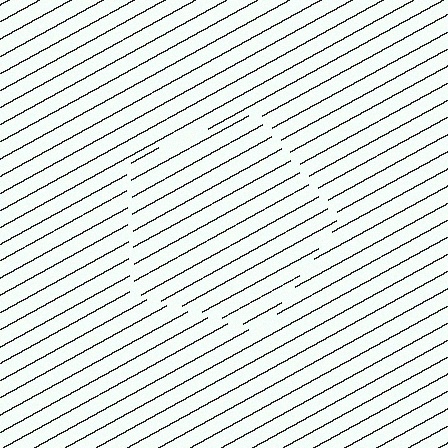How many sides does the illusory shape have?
5 sides — the line-ends trace a pentagon.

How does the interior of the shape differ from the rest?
The interior of the shape contains the same grating, shifted by half a period — the contour is defined by the phase discontinuity where line-ends from the inner and outer gratings abut.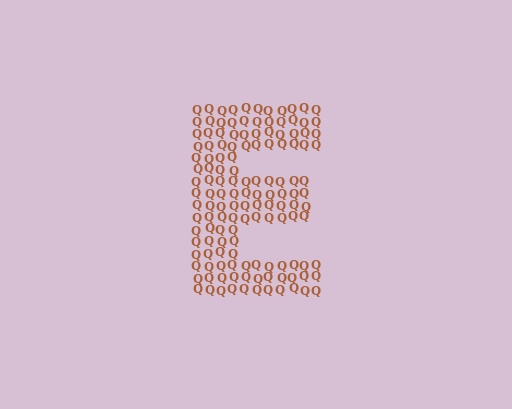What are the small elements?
The small elements are letter Q's.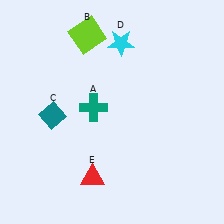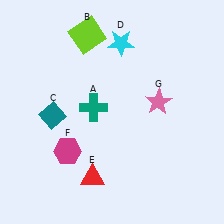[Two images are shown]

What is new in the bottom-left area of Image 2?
A magenta hexagon (F) was added in the bottom-left area of Image 2.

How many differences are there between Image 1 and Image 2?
There are 2 differences between the two images.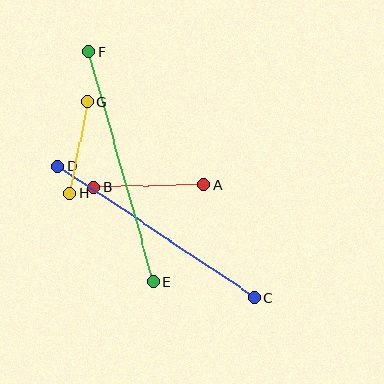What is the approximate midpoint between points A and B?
The midpoint is at approximately (149, 186) pixels.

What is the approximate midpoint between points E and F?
The midpoint is at approximately (121, 167) pixels.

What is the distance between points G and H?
The distance is approximately 93 pixels.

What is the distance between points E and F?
The distance is approximately 238 pixels.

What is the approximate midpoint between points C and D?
The midpoint is at approximately (156, 232) pixels.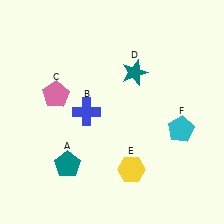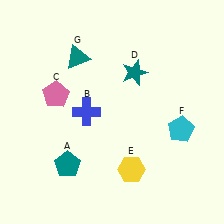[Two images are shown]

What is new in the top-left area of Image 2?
A teal triangle (G) was added in the top-left area of Image 2.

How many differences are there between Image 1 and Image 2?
There is 1 difference between the two images.